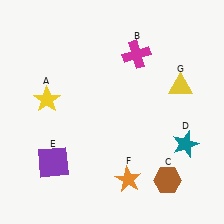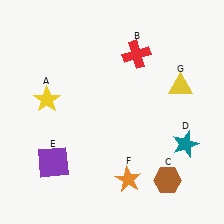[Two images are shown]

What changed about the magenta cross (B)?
In Image 1, B is magenta. In Image 2, it changed to red.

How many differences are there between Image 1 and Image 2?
There is 1 difference between the two images.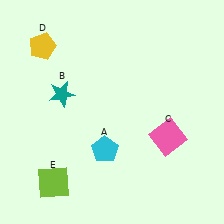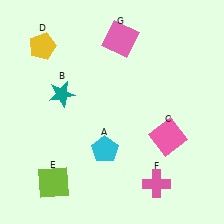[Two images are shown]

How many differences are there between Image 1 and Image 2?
There are 2 differences between the two images.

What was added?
A pink cross (F), a pink square (G) were added in Image 2.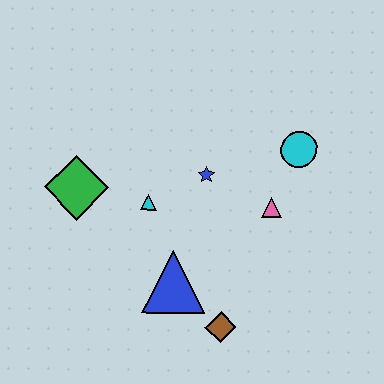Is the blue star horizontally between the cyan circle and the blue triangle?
Yes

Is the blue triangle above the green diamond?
No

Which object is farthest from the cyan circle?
The green diamond is farthest from the cyan circle.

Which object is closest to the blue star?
The cyan triangle is closest to the blue star.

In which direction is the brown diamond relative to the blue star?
The brown diamond is below the blue star.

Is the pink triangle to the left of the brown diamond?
No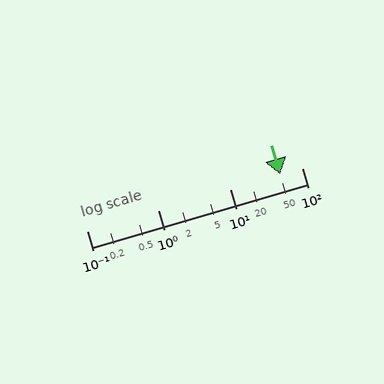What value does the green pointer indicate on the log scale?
The pointer indicates approximately 50.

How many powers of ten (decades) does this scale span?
The scale spans 3 decades, from 0.1 to 100.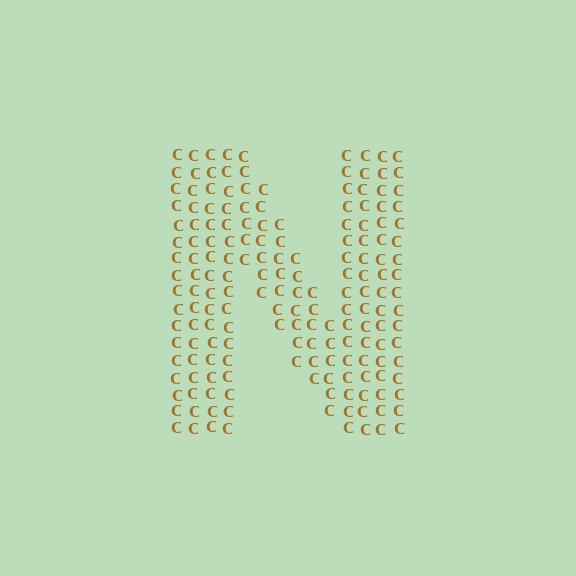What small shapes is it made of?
It is made of small letter C's.